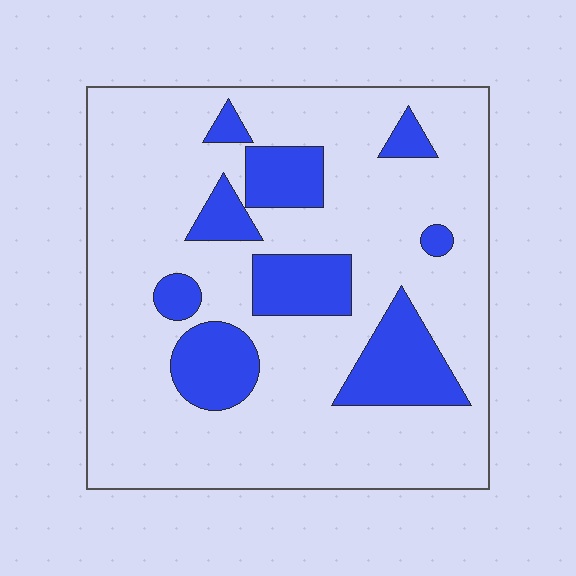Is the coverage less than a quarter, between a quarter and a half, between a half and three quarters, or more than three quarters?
Less than a quarter.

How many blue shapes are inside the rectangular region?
9.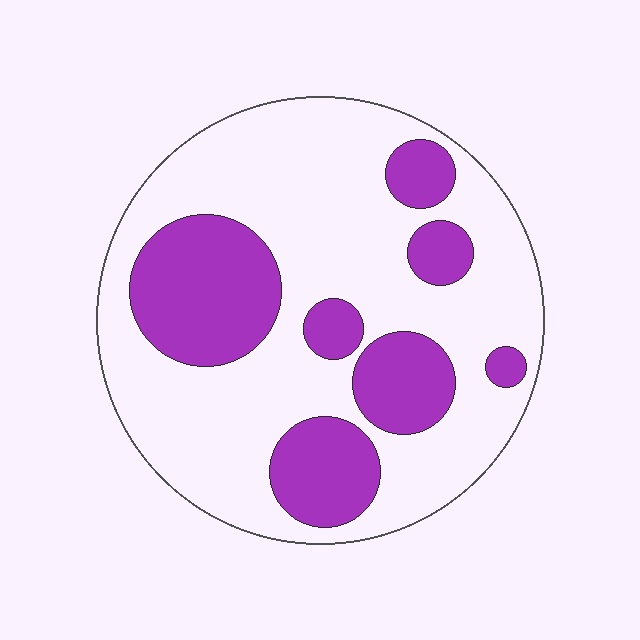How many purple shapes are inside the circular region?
7.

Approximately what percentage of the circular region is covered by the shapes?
Approximately 30%.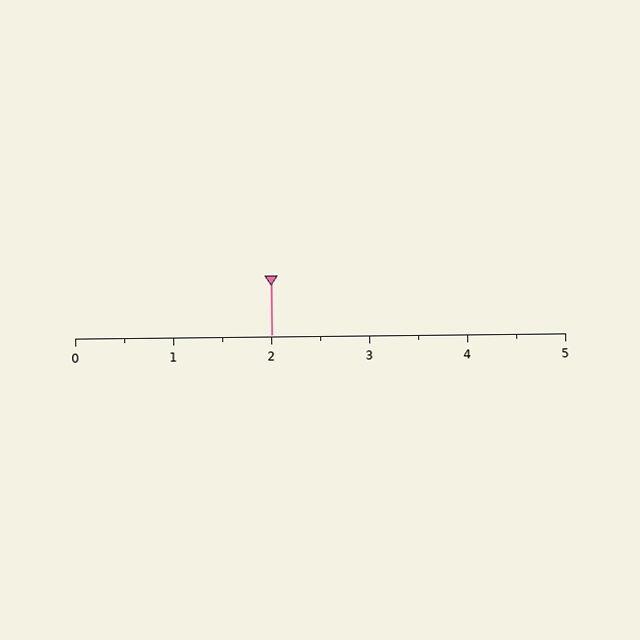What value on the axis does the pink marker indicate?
The marker indicates approximately 2.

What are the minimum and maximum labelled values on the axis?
The axis runs from 0 to 5.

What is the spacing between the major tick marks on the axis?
The major ticks are spaced 1 apart.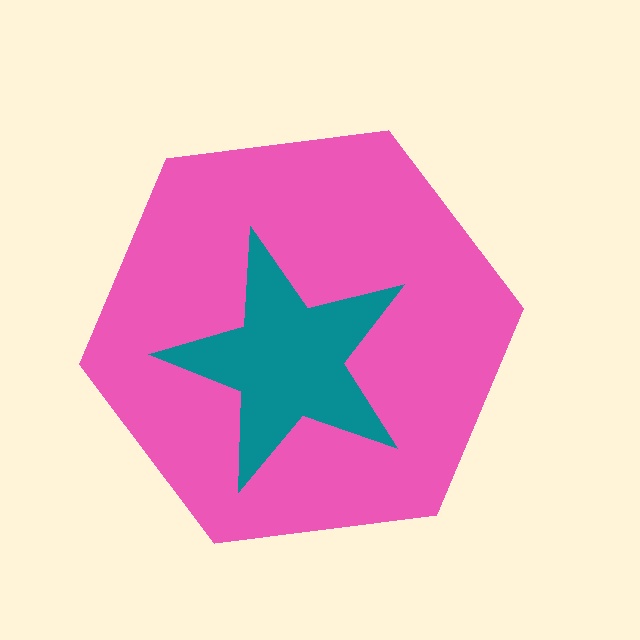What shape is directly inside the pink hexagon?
The teal star.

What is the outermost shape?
The pink hexagon.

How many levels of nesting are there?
2.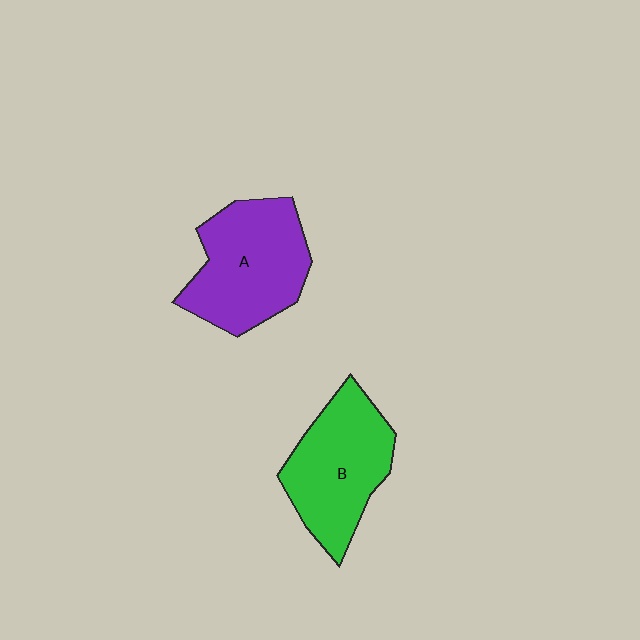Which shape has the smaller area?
Shape B (green).